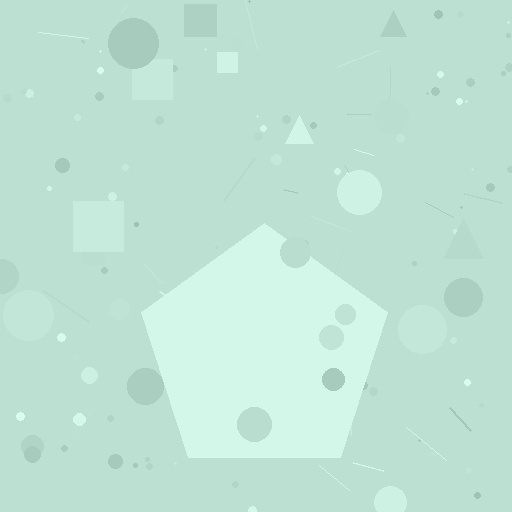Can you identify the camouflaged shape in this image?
The camouflaged shape is a pentagon.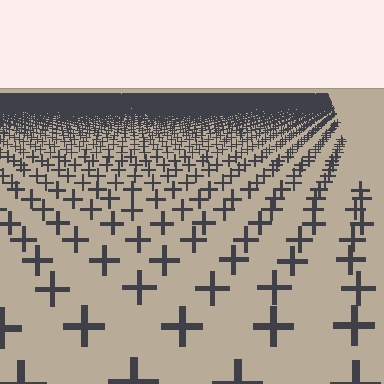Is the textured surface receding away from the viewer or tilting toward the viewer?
The surface is receding away from the viewer. Texture elements get smaller and denser toward the top.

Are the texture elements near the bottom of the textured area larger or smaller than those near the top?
Larger. Near the bottom, elements are closer to the viewer and appear at a bigger on-screen size.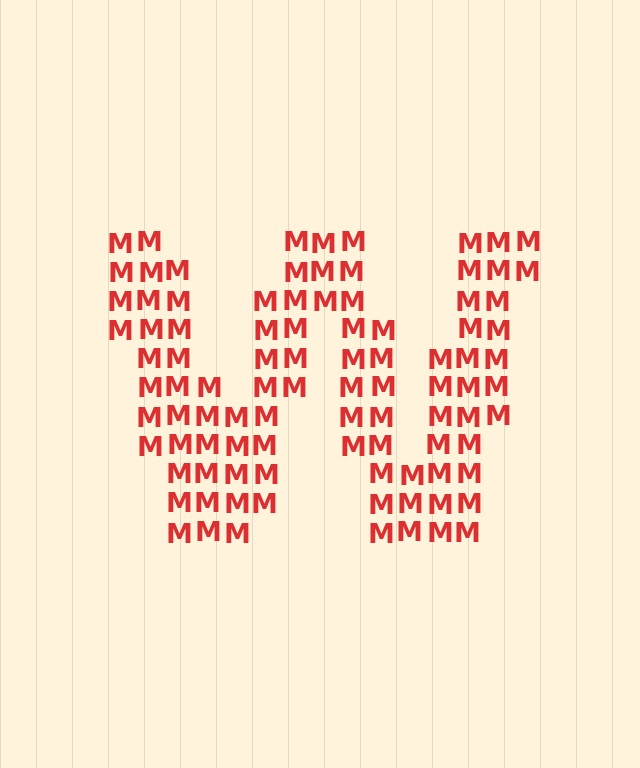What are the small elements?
The small elements are letter M's.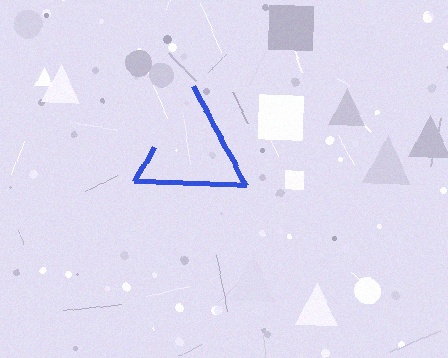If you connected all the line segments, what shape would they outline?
They would outline a triangle.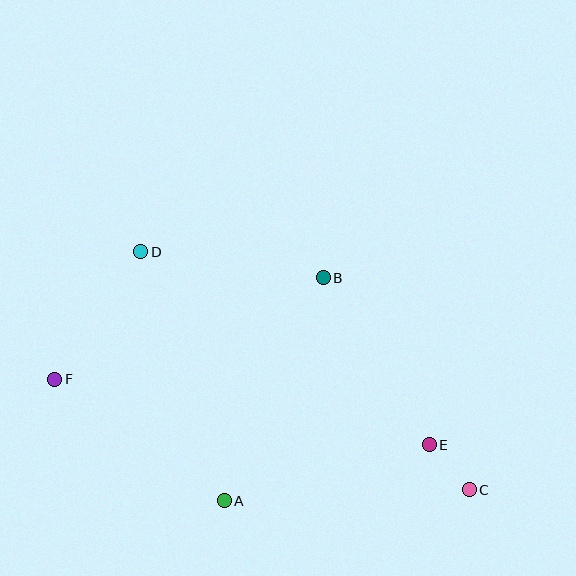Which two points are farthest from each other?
Points C and F are farthest from each other.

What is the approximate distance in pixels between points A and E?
The distance between A and E is approximately 212 pixels.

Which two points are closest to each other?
Points C and E are closest to each other.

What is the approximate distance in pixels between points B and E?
The distance between B and E is approximately 198 pixels.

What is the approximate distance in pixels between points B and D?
The distance between B and D is approximately 184 pixels.